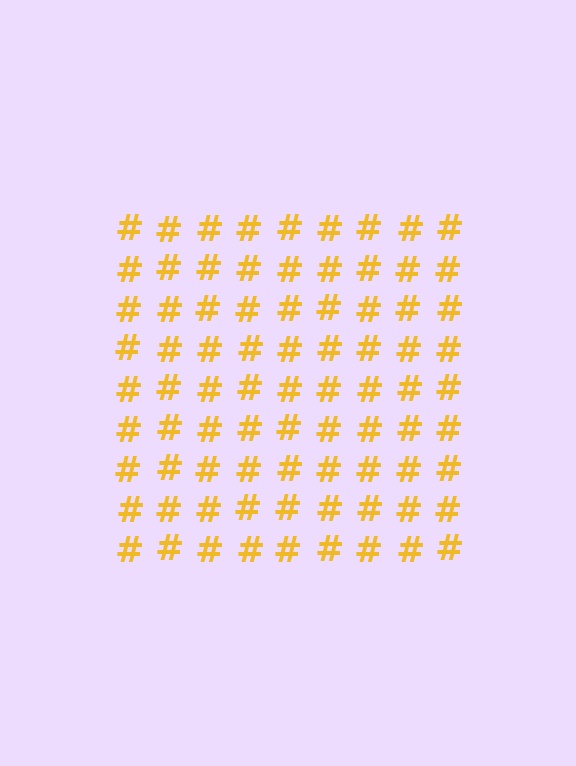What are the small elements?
The small elements are hash symbols.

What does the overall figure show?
The overall figure shows a square.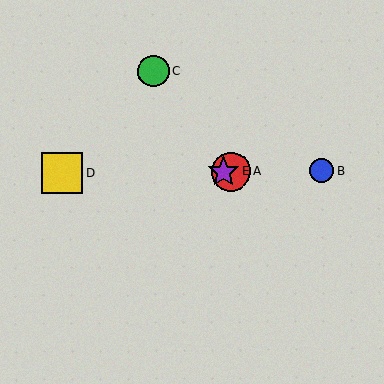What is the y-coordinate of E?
Object E is at y≈172.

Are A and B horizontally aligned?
Yes, both are at y≈172.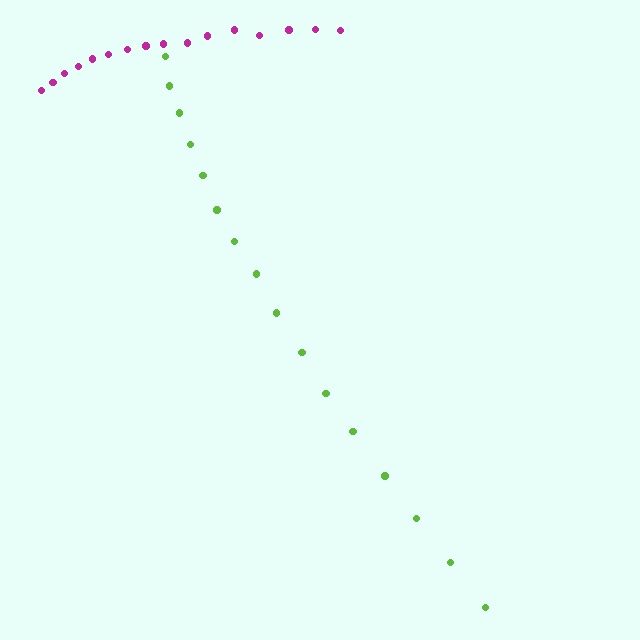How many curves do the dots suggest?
There are 2 distinct paths.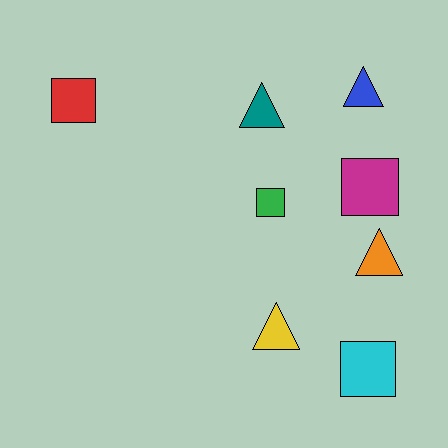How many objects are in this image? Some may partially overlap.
There are 8 objects.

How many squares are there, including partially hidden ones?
There are 4 squares.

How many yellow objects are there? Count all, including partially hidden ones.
There is 1 yellow object.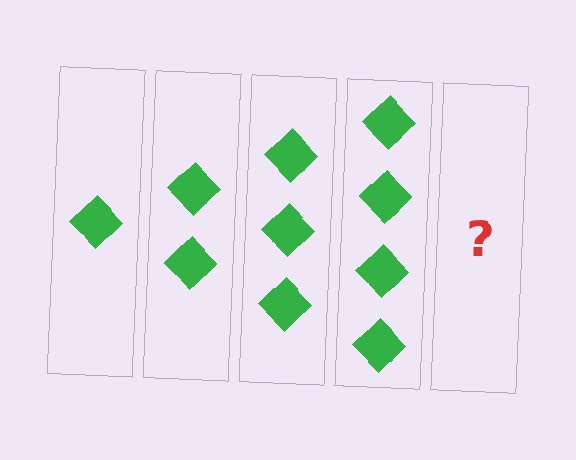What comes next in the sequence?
The next element should be 5 diamonds.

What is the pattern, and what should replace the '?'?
The pattern is that each step adds one more diamond. The '?' should be 5 diamonds.